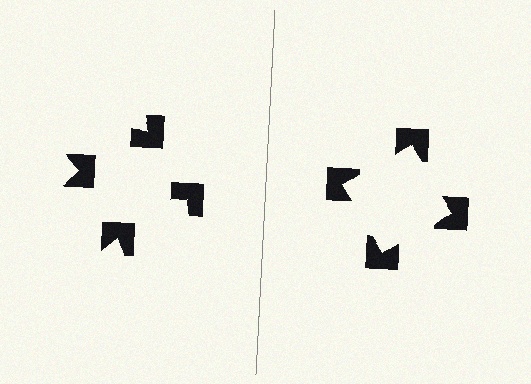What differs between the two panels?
The notched squares are positioned identically on both sides; only the wedge orientations differ. On the right they align to a square; on the left they are misaligned.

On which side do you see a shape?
An illusory square appears on the right side. On the left side the wedge cuts are rotated, so no coherent shape forms.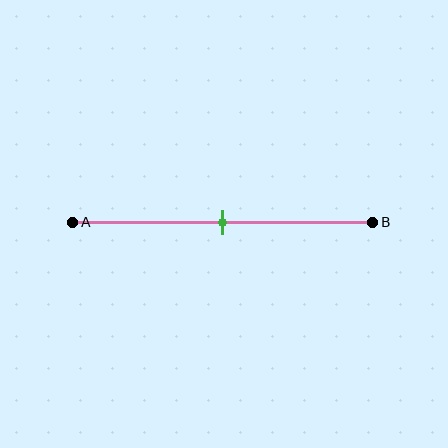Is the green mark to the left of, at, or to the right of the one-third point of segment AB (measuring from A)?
The green mark is to the right of the one-third point of segment AB.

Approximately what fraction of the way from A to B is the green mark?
The green mark is approximately 50% of the way from A to B.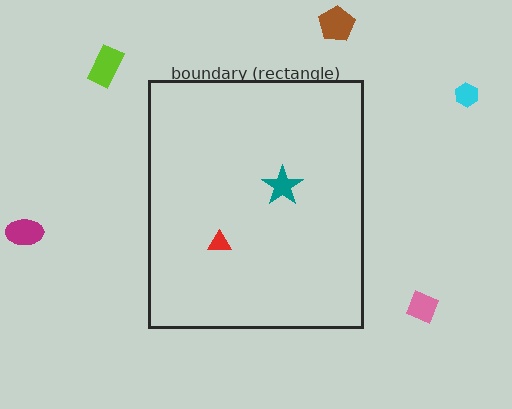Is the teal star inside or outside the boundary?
Inside.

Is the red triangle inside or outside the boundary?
Inside.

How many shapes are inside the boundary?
2 inside, 5 outside.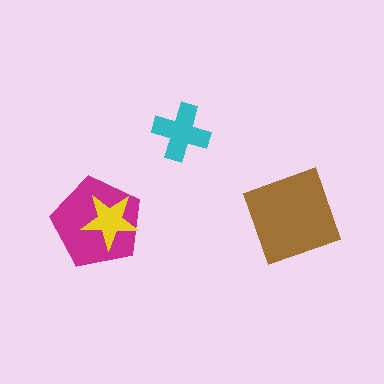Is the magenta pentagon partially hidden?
Yes, it is partially covered by another shape.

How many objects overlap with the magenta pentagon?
1 object overlaps with the magenta pentagon.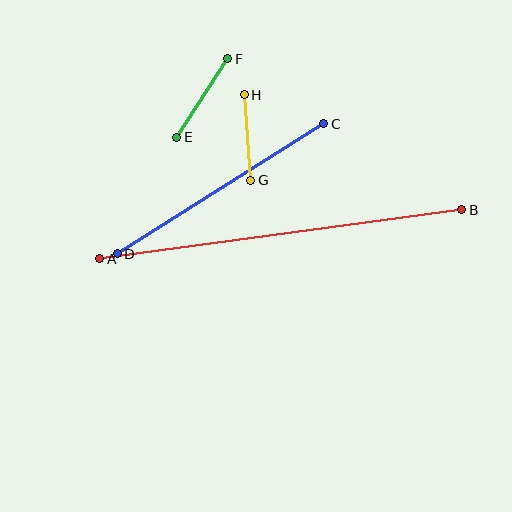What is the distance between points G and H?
The distance is approximately 86 pixels.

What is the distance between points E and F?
The distance is approximately 94 pixels.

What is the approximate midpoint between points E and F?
The midpoint is at approximately (202, 98) pixels.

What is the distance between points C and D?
The distance is approximately 244 pixels.